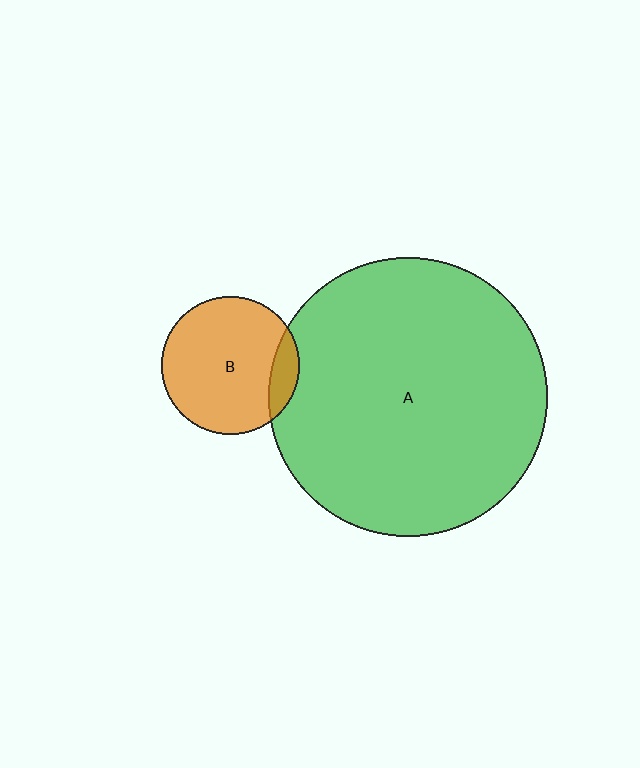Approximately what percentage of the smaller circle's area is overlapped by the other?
Approximately 10%.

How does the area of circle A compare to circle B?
Approximately 4.1 times.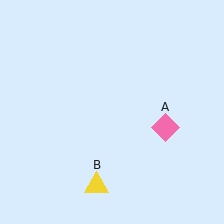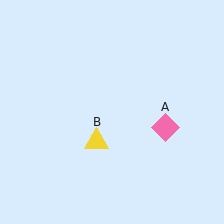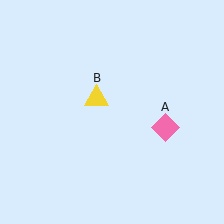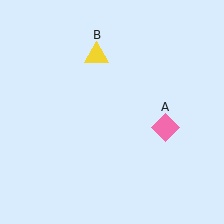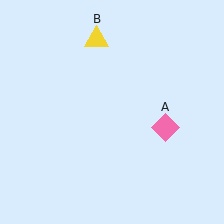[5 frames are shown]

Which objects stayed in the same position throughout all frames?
Pink diamond (object A) remained stationary.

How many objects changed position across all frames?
1 object changed position: yellow triangle (object B).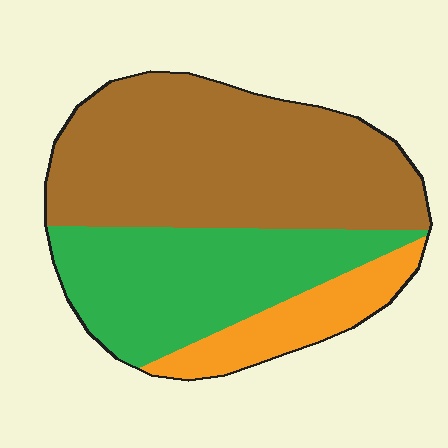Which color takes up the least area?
Orange, at roughly 15%.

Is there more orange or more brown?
Brown.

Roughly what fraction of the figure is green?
Green takes up about one third (1/3) of the figure.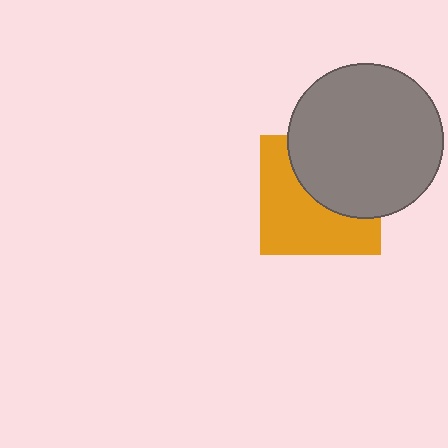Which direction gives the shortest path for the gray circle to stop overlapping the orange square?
Moving toward the upper-right gives the shortest separation.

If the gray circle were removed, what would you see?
You would see the complete orange square.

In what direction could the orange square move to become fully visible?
The orange square could move toward the lower-left. That would shift it out from behind the gray circle entirely.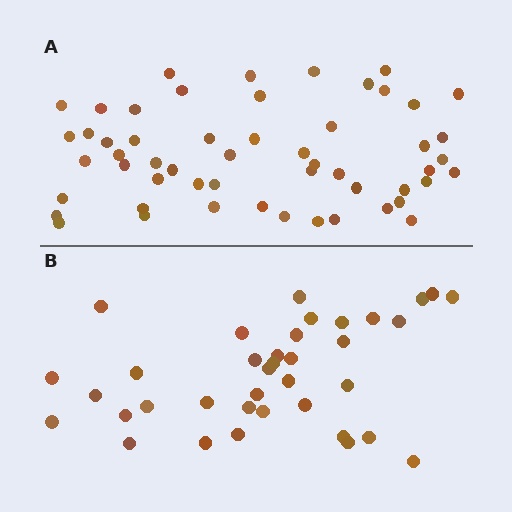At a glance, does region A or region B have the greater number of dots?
Region A (the top region) has more dots.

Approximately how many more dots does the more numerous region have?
Region A has approximately 15 more dots than region B.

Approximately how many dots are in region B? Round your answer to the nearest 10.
About 40 dots. (The exact count is 37, which rounds to 40.)